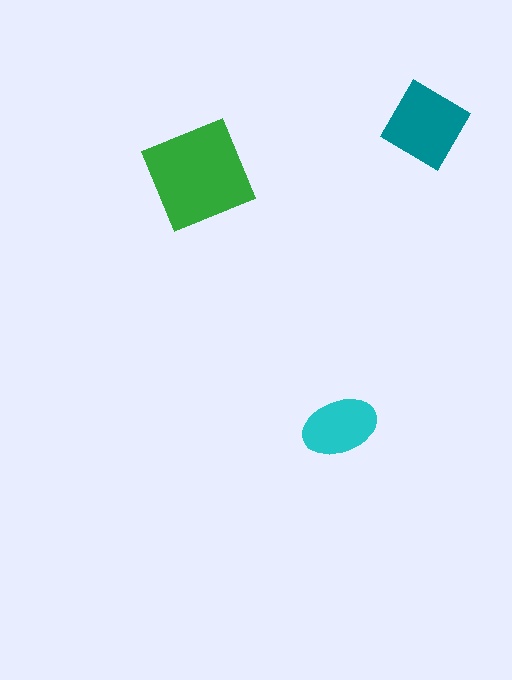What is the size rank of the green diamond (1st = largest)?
1st.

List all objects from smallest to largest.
The cyan ellipse, the teal diamond, the green diamond.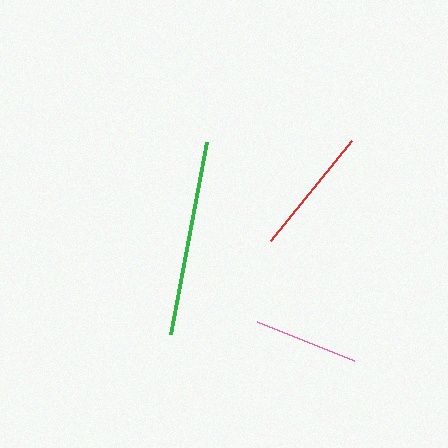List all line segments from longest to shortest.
From longest to shortest: green, red, pink.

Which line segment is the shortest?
The pink line is the shortest at approximately 104 pixels.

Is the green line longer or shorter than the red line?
The green line is longer than the red line.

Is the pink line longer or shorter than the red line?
The red line is longer than the pink line.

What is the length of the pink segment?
The pink segment is approximately 104 pixels long.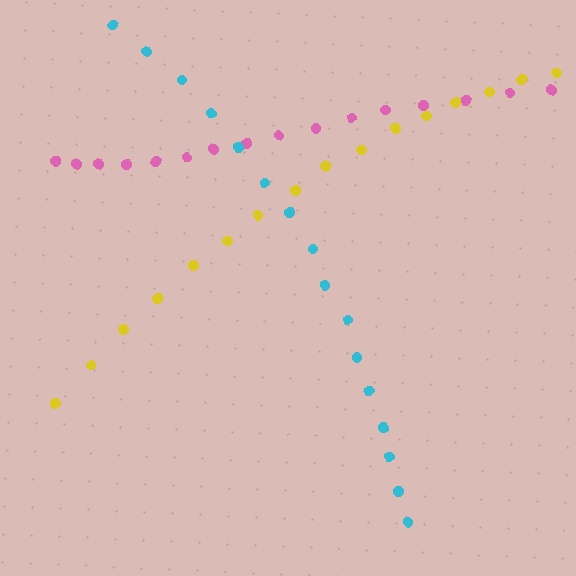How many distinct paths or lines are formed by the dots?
There are 3 distinct paths.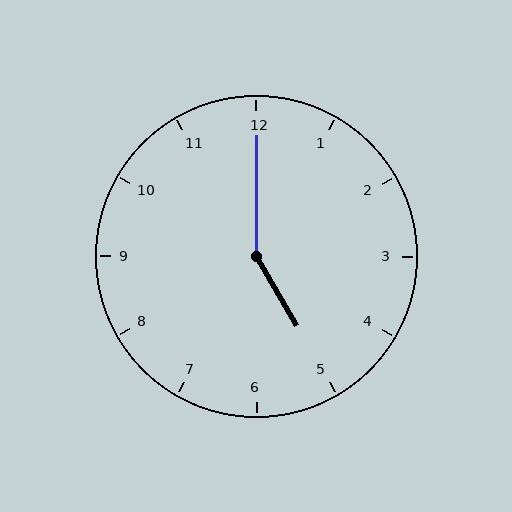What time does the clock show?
5:00.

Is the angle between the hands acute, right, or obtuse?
It is obtuse.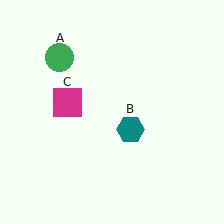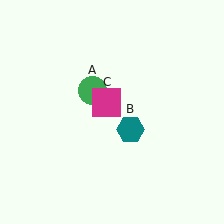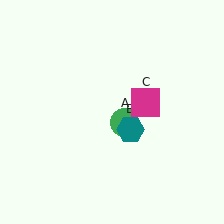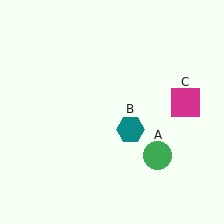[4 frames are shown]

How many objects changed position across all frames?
2 objects changed position: green circle (object A), magenta square (object C).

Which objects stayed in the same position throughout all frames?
Teal hexagon (object B) remained stationary.